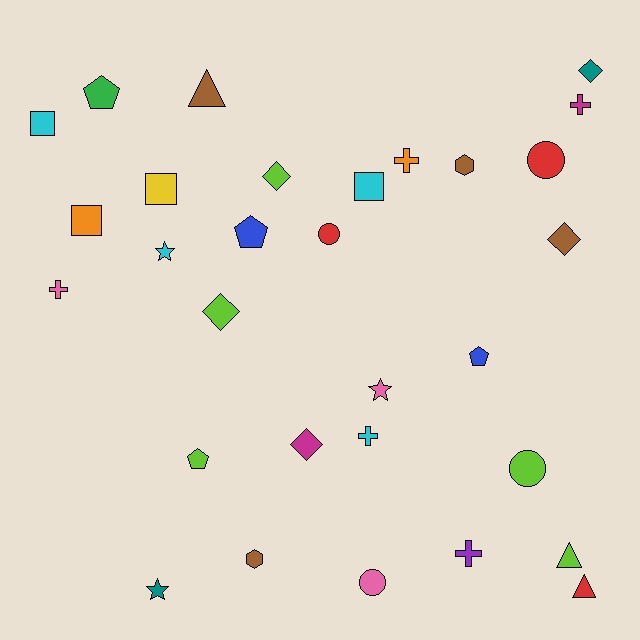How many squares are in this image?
There are 4 squares.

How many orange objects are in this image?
There are 2 orange objects.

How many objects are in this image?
There are 30 objects.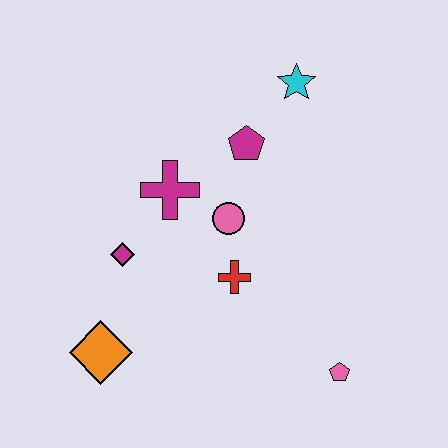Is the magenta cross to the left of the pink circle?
Yes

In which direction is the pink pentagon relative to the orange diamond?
The pink pentagon is to the right of the orange diamond.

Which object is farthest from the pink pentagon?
The cyan star is farthest from the pink pentagon.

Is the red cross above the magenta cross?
No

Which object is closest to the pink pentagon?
The red cross is closest to the pink pentagon.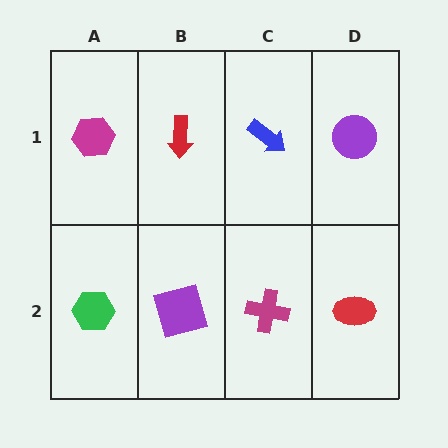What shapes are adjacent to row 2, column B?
A red arrow (row 1, column B), a green hexagon (row 2, column A), a magenta cross (row 2, column C).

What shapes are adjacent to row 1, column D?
A red ellipse (row 2, column D), a blue arrow (row 1, column C).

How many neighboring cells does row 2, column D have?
2.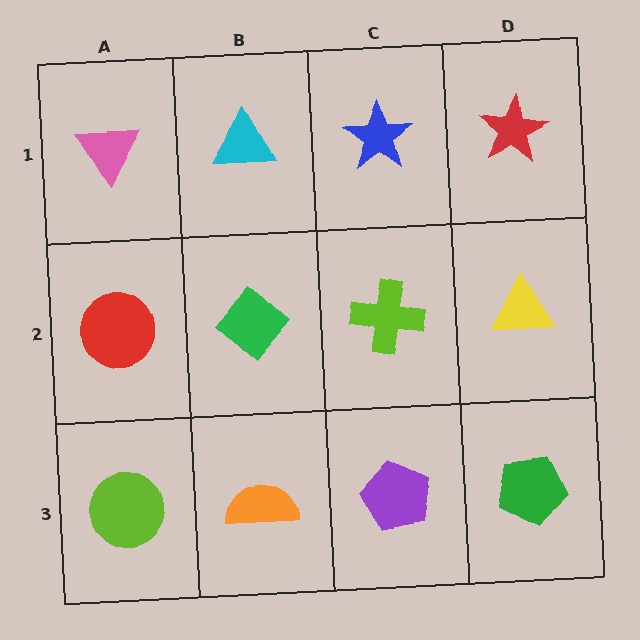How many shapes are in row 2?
4 shapes.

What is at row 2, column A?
A red circle.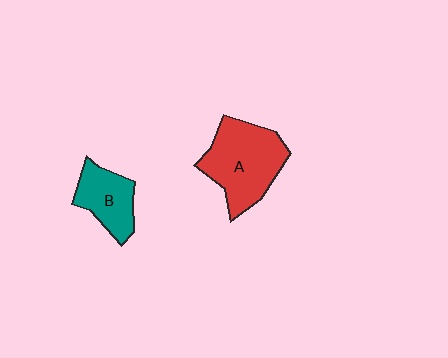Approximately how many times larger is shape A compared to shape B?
Approximately 1.7 times.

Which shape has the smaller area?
Shape B (teal).